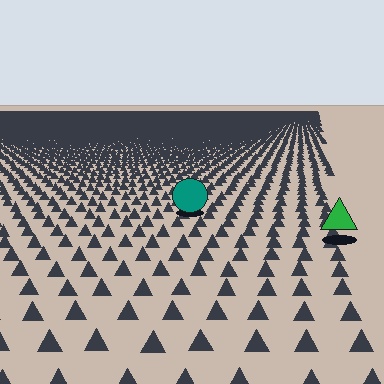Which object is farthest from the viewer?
The teal circle is farthest from the viewer. It appears smaller and the ground texture around it is denser.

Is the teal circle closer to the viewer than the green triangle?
No. The green triangle is closer — you can tell from the texture gradient: the ground texture is coarser near it.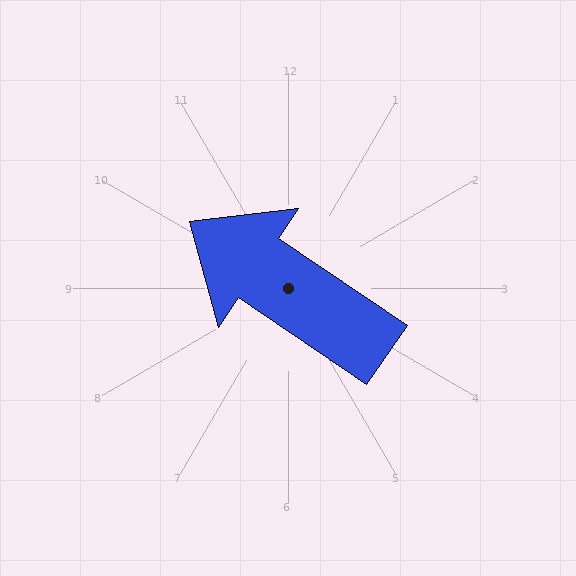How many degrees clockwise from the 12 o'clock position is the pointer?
Approximately 304 degrees.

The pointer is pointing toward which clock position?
Roughly 10 o'clock.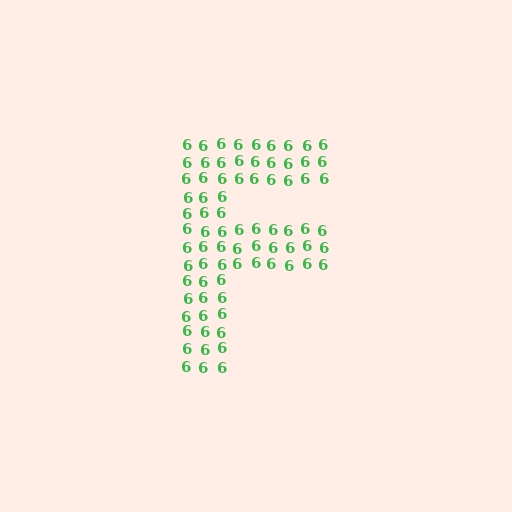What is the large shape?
The large shape is the letter F.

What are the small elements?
The small elements are digit 6's.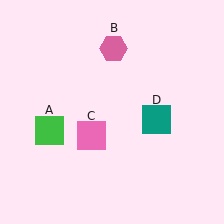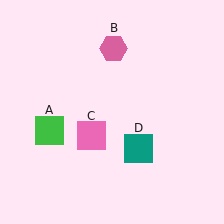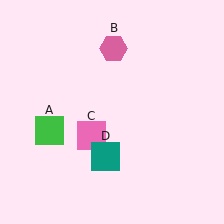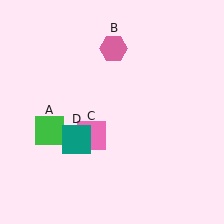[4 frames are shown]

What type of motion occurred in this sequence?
The teal square (object D) rotated clockwise around the center of the scene.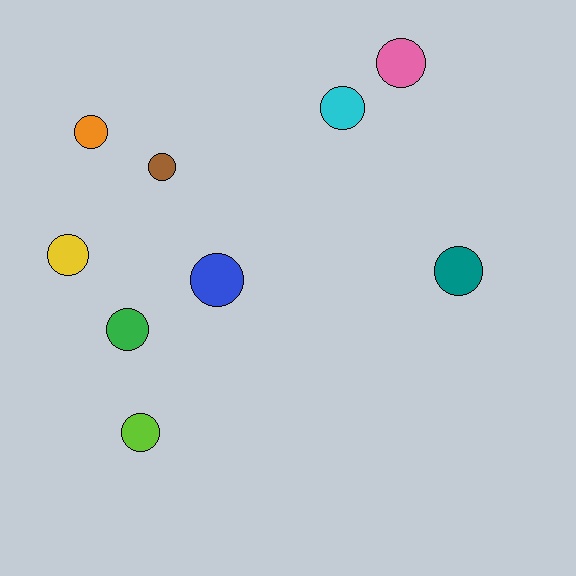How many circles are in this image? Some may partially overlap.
There are 9 circles.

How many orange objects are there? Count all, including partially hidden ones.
There is 1 orange object.